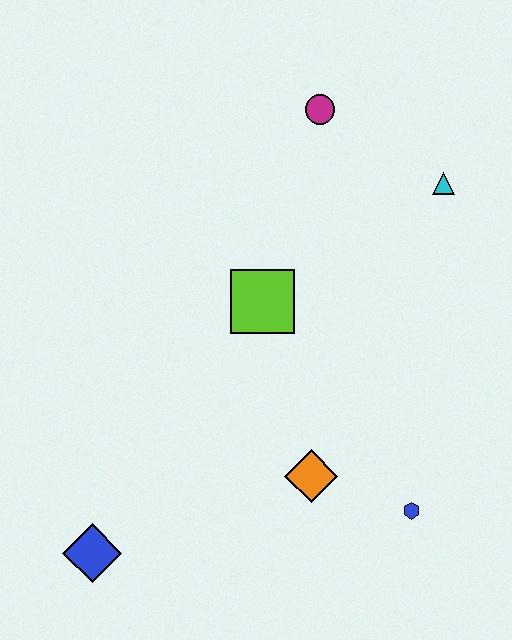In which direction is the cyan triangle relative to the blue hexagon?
The cyan triangle is above the blue hexagon.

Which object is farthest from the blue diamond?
The cyan triangle is farthest from the blue diamond.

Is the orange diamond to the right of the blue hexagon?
No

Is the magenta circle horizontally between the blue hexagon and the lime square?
Yes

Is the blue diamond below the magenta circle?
Yes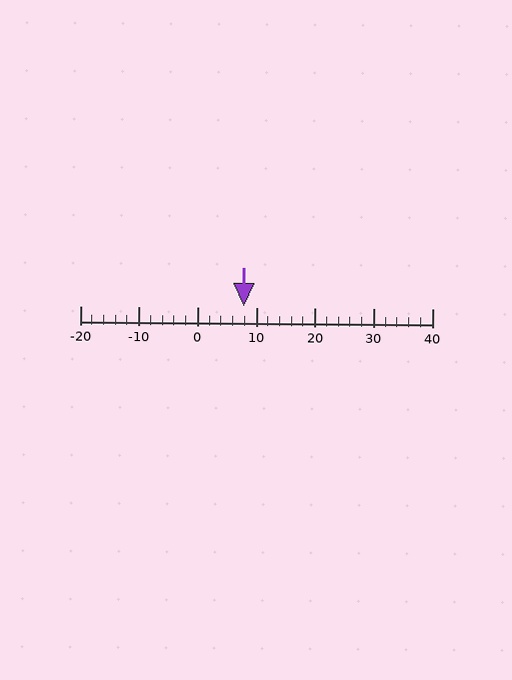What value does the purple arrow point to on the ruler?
The purple arrow points to approximately 8.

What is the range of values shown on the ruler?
The ruler shows values from -20 to 40.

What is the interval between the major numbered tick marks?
The major tick marks are spaced 10 units apart.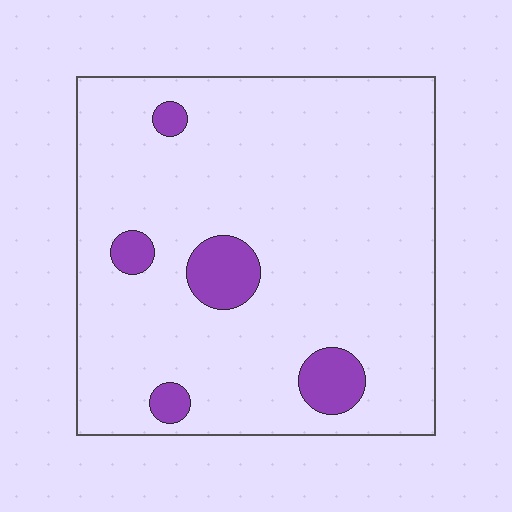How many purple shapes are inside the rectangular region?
5.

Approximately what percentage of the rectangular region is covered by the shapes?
Approximately 10%.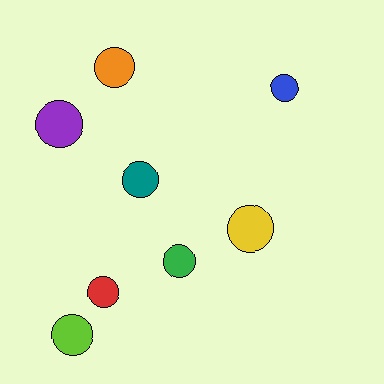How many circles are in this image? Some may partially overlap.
There are 8 circles.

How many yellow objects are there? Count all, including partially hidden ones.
There is 1 yellow object.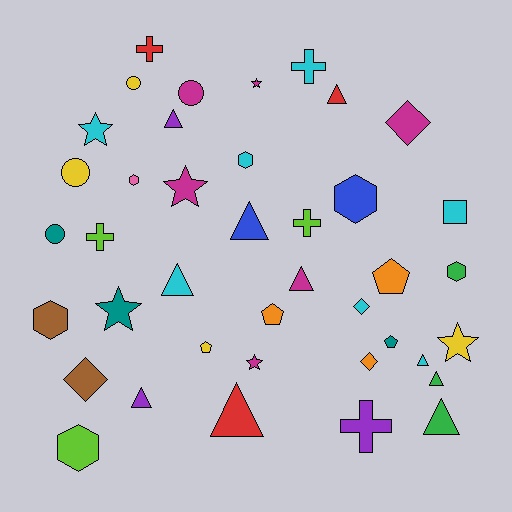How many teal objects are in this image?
There are 3 teal objects.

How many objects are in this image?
There are 40 objects.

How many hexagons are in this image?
There are 6 hexagons.